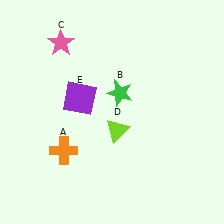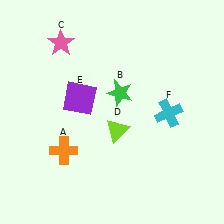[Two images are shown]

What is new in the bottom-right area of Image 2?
A cyan cross (F) was added in the bottom-right area of Image 2.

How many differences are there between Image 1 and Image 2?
There is 1 difference between the two images.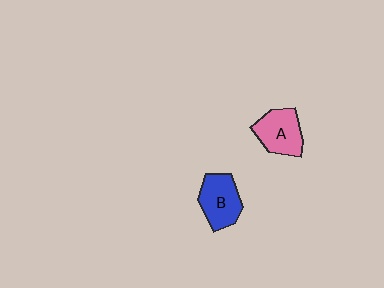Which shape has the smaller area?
Shape A (pink).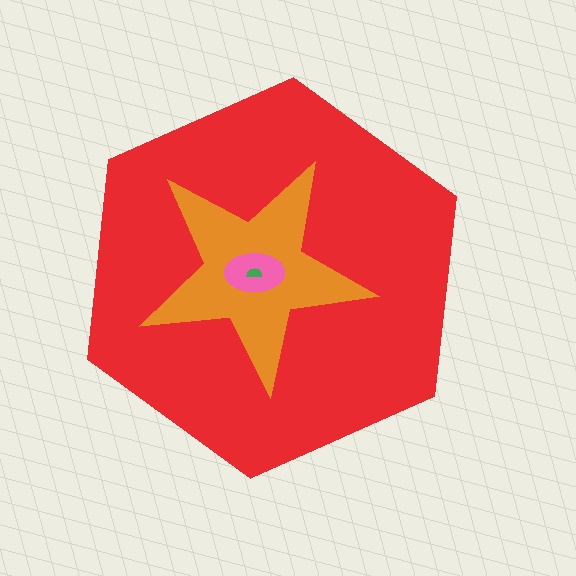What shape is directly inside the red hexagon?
The orange star.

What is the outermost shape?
The red hexagon.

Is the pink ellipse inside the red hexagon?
Yes.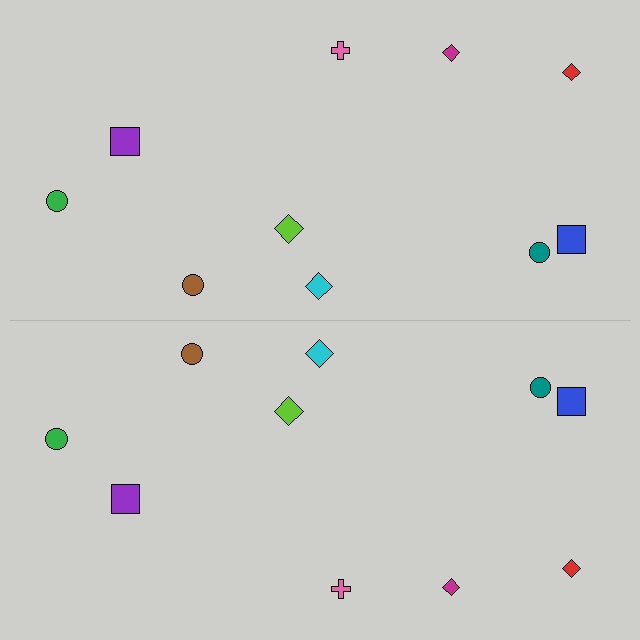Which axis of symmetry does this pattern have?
The pattern has a horizontal axis of symmetry running through the center of the image.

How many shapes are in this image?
There are 20 shapes in this image.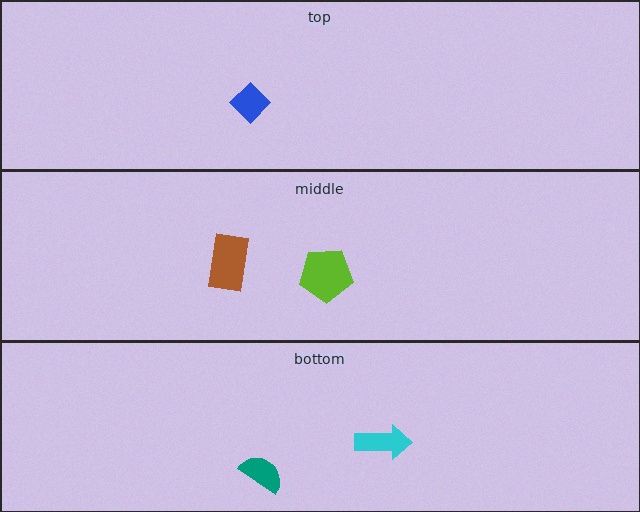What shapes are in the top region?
The blue diamond.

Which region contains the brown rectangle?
The middle region.